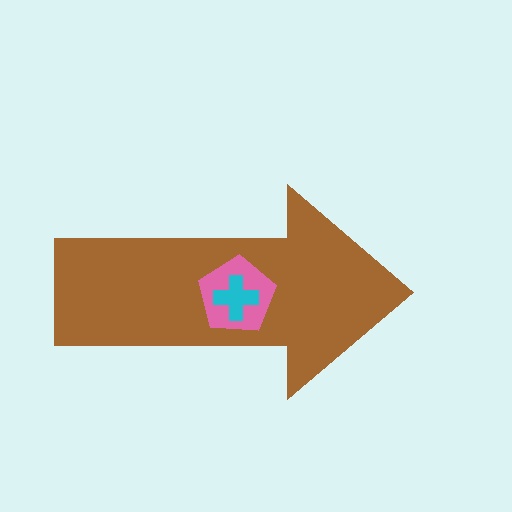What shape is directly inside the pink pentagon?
The cyan cross.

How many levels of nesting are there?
3.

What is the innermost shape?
The cyan cross.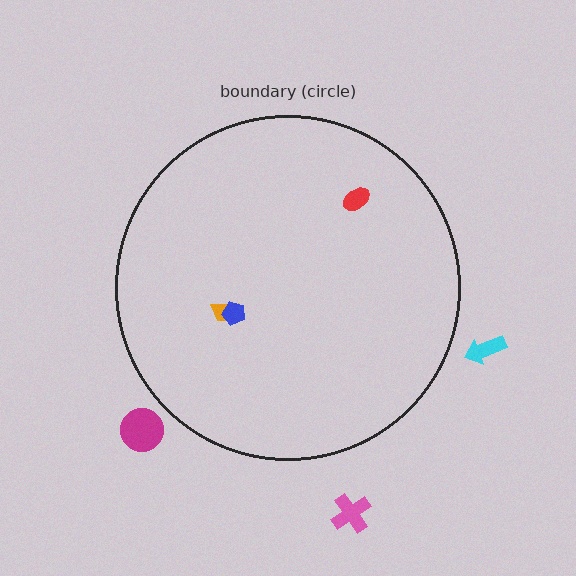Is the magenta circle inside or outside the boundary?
Outside.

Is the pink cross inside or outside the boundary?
Outside.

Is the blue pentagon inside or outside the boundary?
Inside.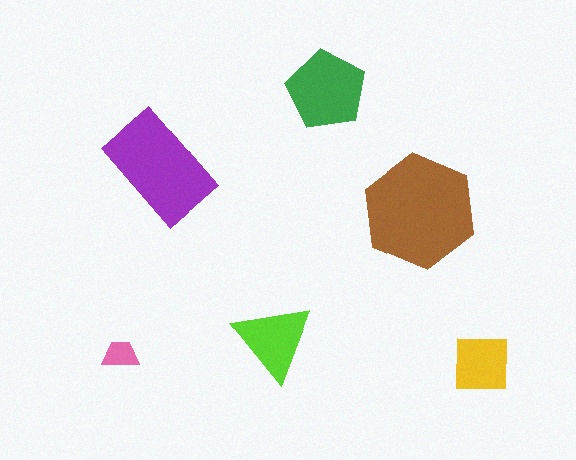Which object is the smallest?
The pink trapezoid.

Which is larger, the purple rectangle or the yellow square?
The purple rectangle.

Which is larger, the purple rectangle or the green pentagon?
The purple rectangle.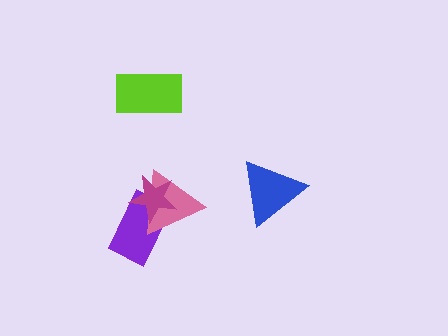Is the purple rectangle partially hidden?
Yes, it is partially covered by another shape.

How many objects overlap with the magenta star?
2 objects overlap with the magenta star.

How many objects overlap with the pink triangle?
2 objects overlap with the pink triangle.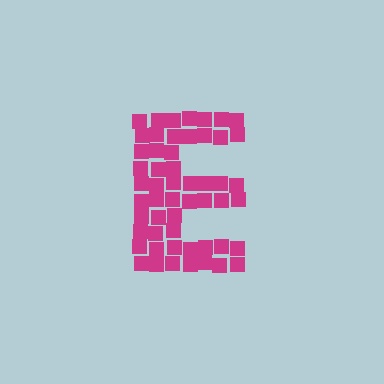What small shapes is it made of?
It is made of small squares.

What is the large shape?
The large shape is the letter E.